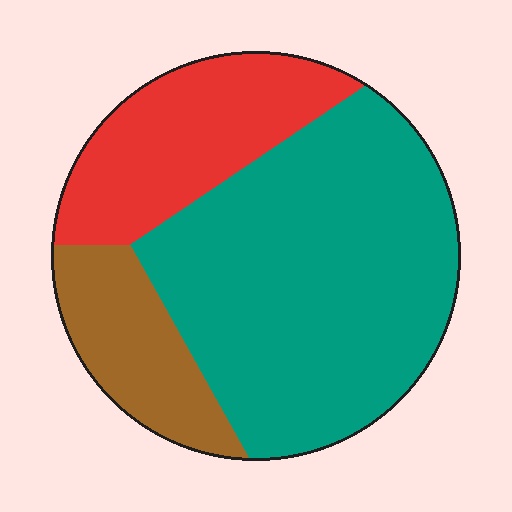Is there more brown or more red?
Red.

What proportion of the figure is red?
Red takes up between a sixth and a third of the figure.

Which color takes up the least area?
Brown, at roughly 15%.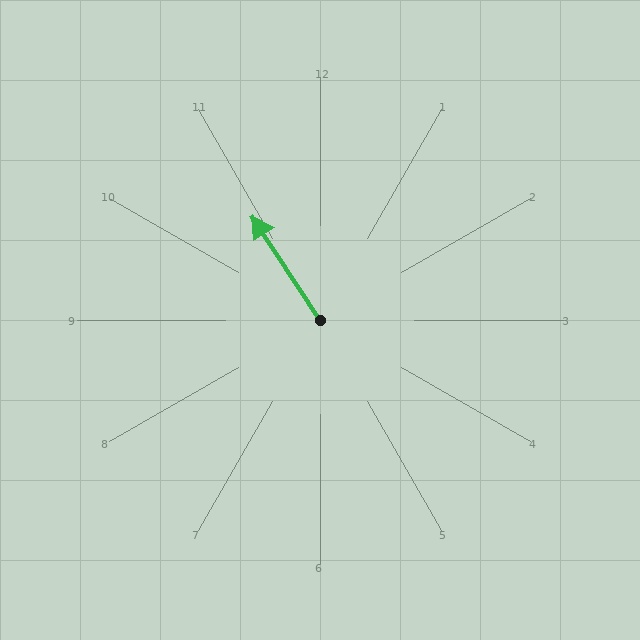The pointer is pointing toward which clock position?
Roughly 11 o'clock.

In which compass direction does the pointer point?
Northwest.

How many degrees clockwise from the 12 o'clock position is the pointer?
Approximately 327 degrees.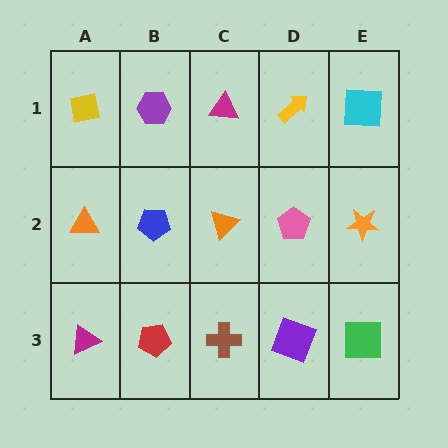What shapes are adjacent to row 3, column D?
A pink pentagon (row 2, column D), a brown cross (row 3, column C), a green square (row 3, column E).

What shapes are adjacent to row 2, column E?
A cyan square (row 1, column E), a green square (row 3, column E), a pink pentagon (row 2, column D).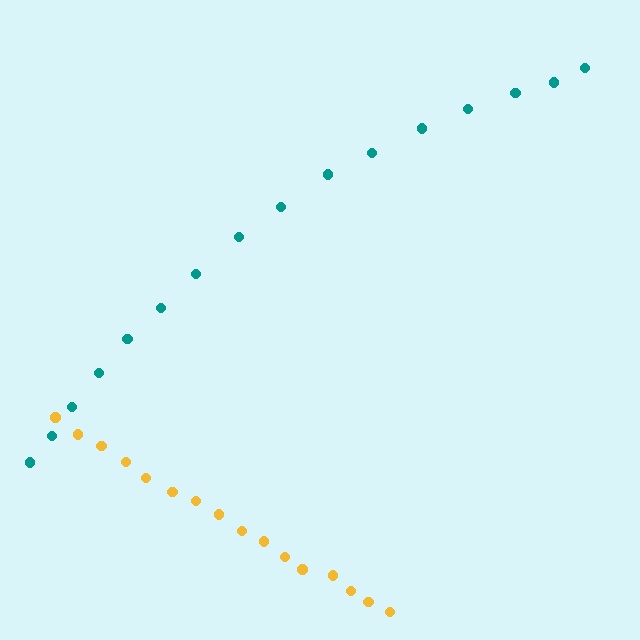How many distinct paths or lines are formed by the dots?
There are 2 distinct paths.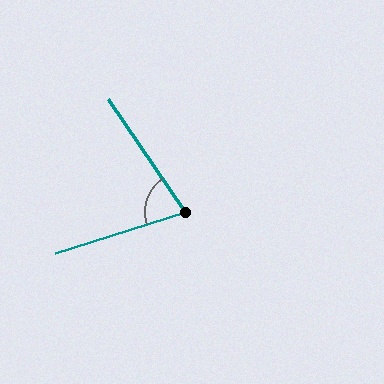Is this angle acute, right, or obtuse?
It is acute.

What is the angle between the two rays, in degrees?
Approximately 74 degrees.